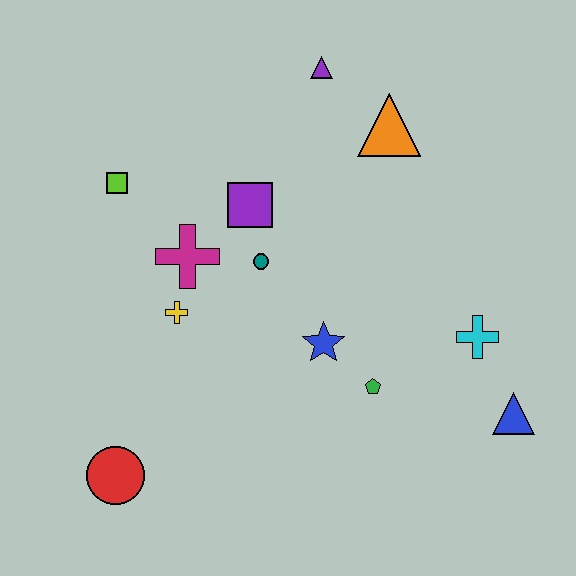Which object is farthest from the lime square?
The blue triangle is farthest from the lime square.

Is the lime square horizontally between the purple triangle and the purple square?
No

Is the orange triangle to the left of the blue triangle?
Yes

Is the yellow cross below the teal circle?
Yes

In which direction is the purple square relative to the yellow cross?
The purple square is above the yellow cross.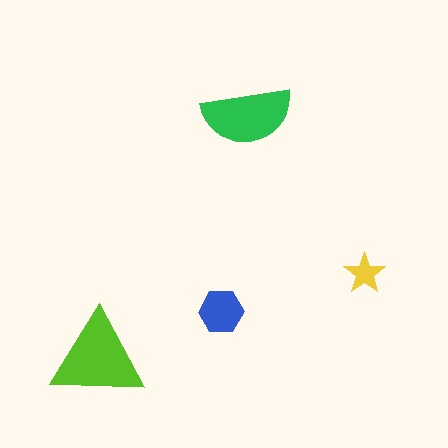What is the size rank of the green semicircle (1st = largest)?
2nd.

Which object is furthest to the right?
The yellow star is rightmost.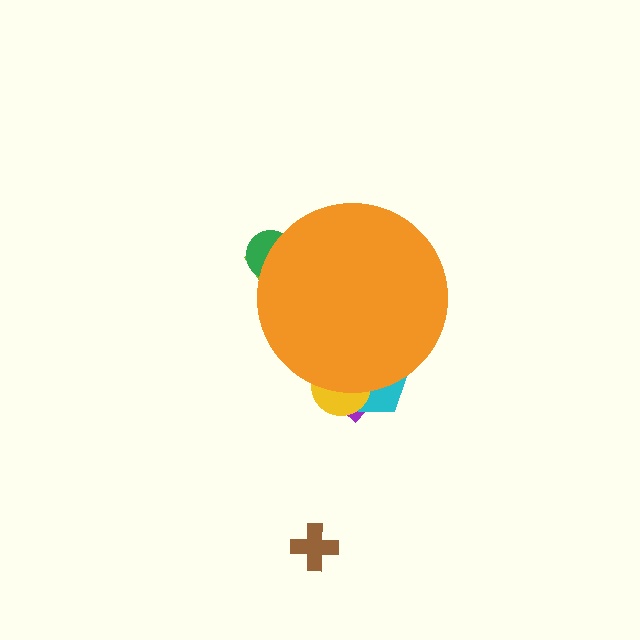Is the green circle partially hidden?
Yes, the green circle is partially hidden behind the orange circle.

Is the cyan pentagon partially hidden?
Yes, the cyan pentagon is partially hidden behind the orange circle.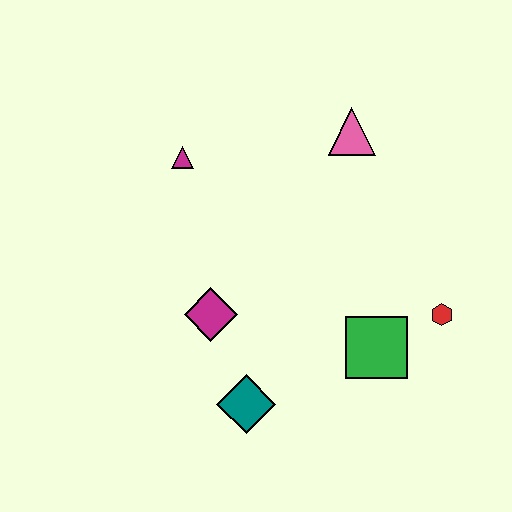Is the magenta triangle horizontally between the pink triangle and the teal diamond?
No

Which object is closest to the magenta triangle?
The magenta diamond is closest to the magenta triangle.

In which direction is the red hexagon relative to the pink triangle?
The red hexagon is below the pink triangle.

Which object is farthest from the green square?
The magenta triangle is farthest from the green square.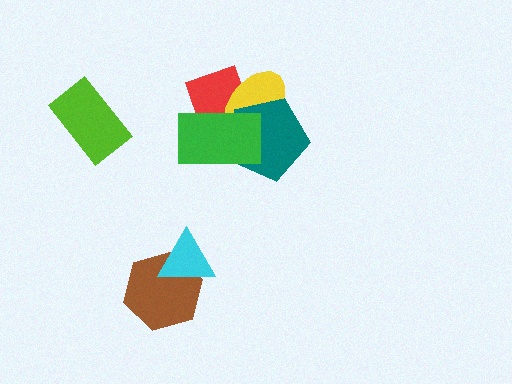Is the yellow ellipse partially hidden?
Yes, it is partially covered by another shape.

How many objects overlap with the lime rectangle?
0 objects overlap with the lime rectangle.